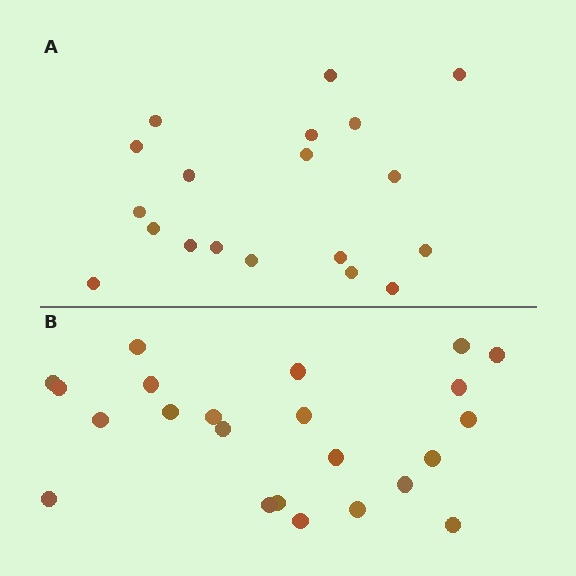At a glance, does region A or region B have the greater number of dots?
Region B (the bottom region) has more dots.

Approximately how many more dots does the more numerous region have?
Region B has about 4 more dots than region A.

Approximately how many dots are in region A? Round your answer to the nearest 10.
About 20 dots. (The exact count is 19, which rounds to 20.)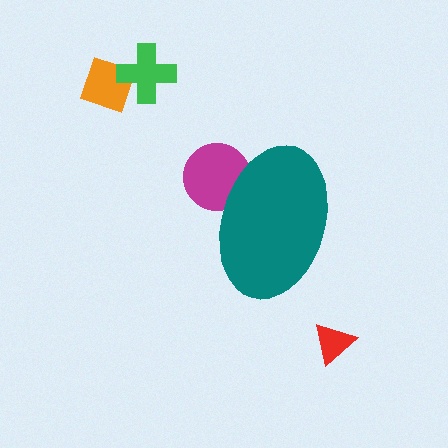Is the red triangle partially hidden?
No, the red triangle is fully visible.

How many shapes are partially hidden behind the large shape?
1 shape is partially hidden.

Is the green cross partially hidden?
No, the green cross is fully visible.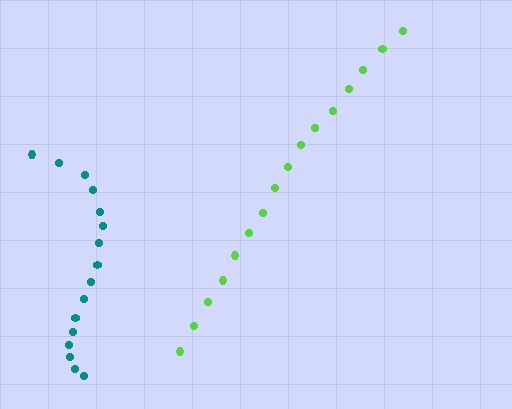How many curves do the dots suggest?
There are 2 distinct paths.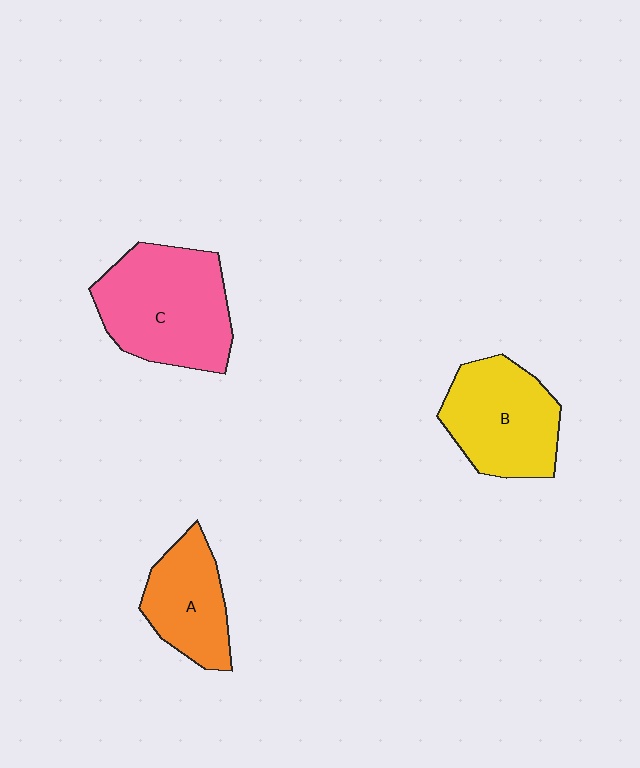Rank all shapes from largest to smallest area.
From largest to smallest: C (pink), B (yellow), A (orange).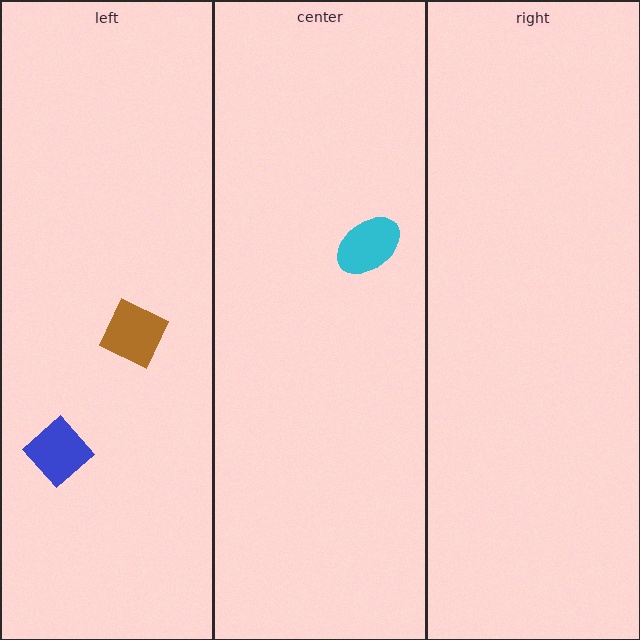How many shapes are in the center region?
1.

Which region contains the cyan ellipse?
The center region.